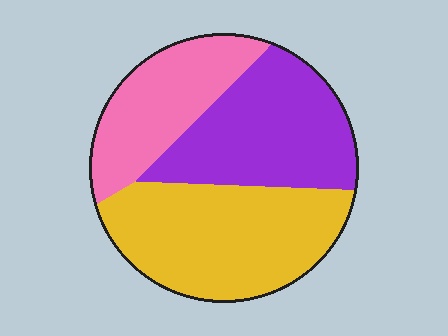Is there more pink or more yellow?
Yellow.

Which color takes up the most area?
Yellow, at roughly 40%.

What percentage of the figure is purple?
Purple covers roughly 35% of the figure.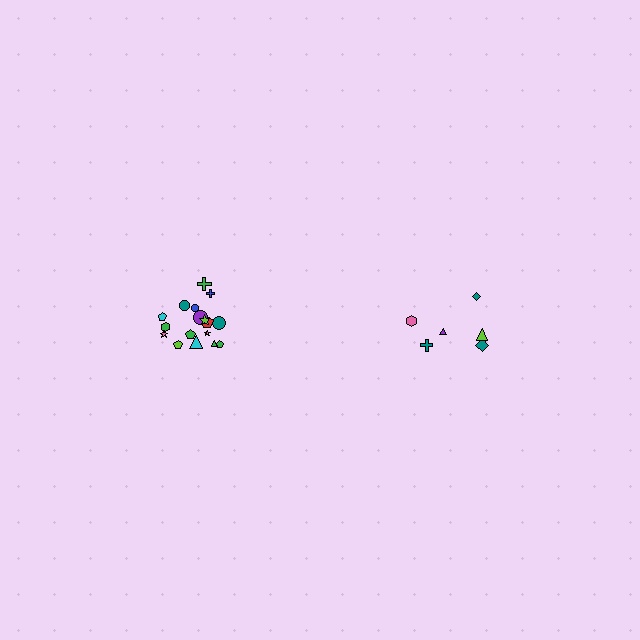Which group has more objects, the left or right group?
The left group.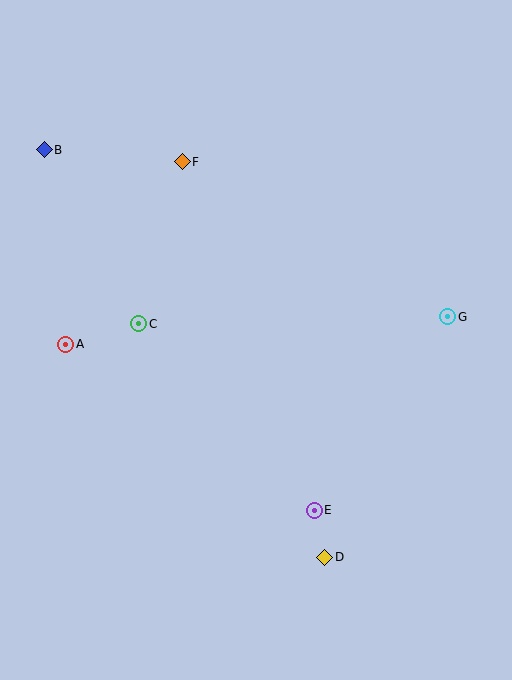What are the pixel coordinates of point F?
Point F is at (182, 162).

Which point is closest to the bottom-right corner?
Point D is closest to the bottom-right corner.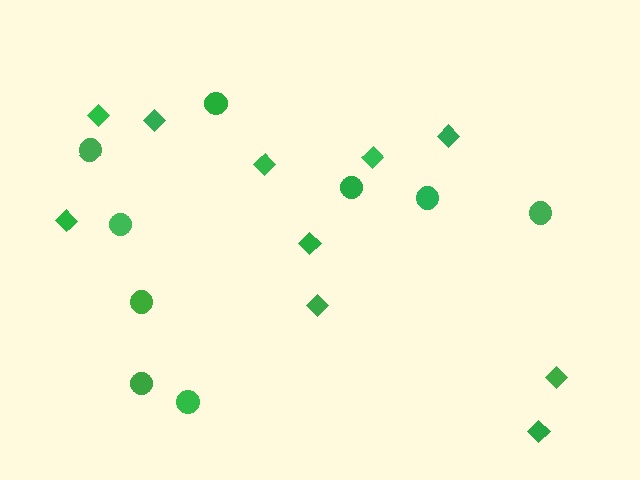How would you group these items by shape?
There are 2 groups: one group of diamonds (10) and one group of circles (9).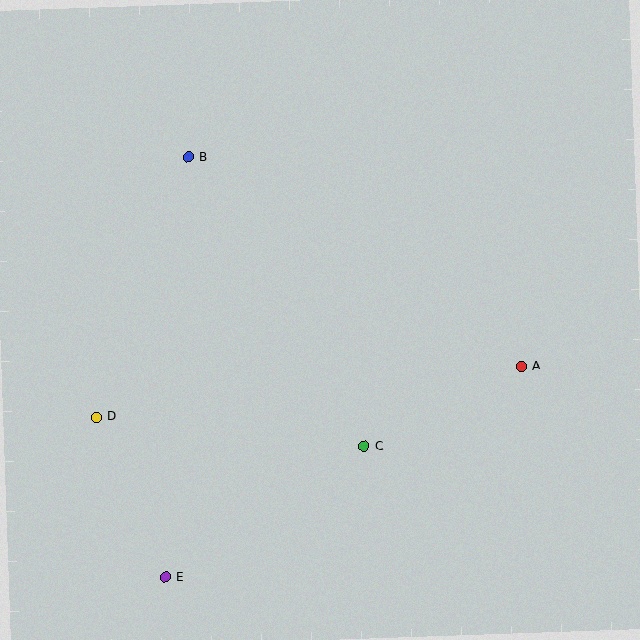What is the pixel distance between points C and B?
The distance between C and B is 338 pixels.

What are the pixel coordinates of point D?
Point D is at (97, 417).